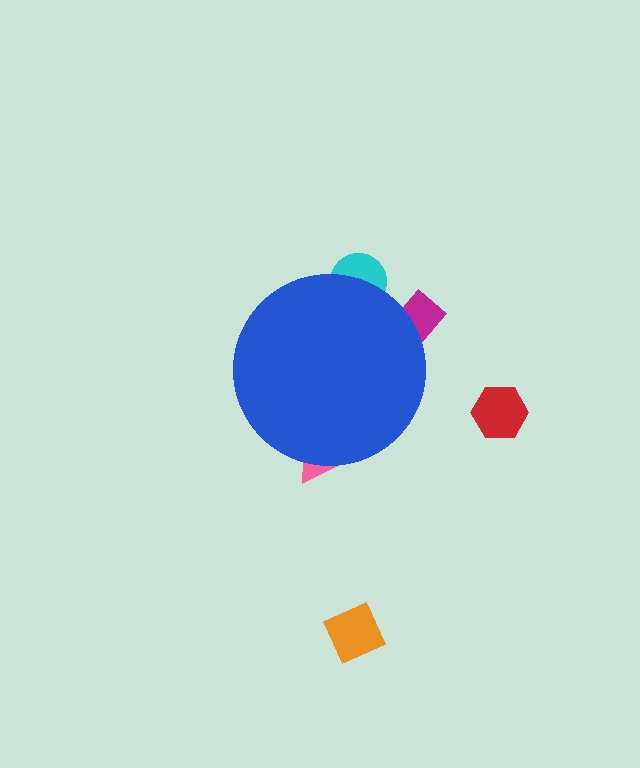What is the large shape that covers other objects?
A blue circle.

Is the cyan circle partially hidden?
Yes, the cyan circle is partially hidden behind the blue circle.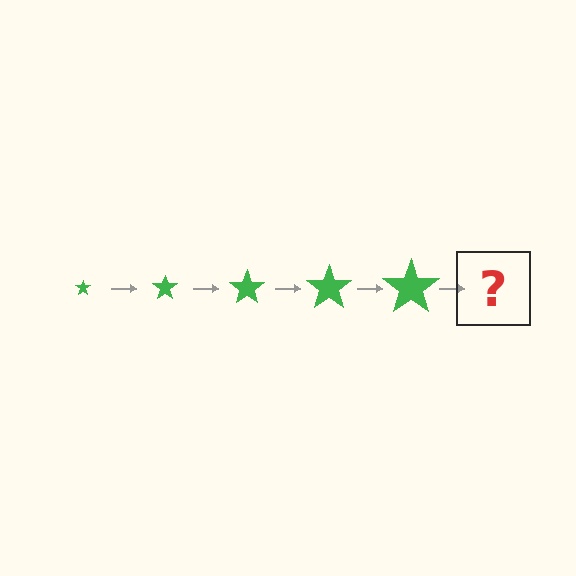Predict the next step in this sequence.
The next step is a green star, larger than the previous one.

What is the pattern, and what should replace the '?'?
The pattern is that the star gets progressively larger each step. The '?' should be a green star, larger than the previous one.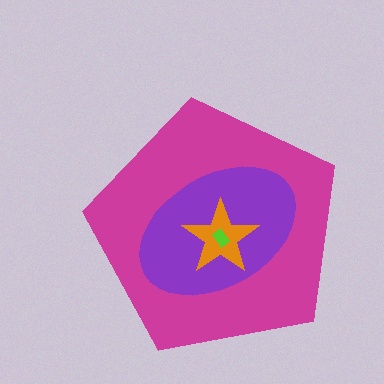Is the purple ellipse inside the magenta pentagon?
Yes.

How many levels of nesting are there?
4.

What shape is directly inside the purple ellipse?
The orange star.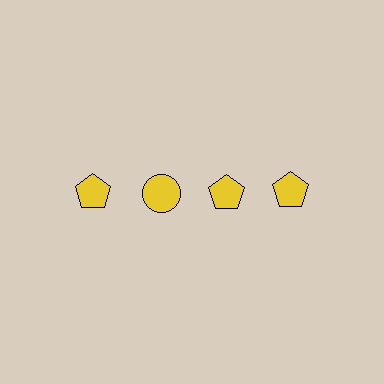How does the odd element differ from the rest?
It has a different shape: circle instead of pentagon.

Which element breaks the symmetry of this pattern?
The yellow circle in the top row, second from left column breaks the symmetry. All other shapes are yellow pentagons.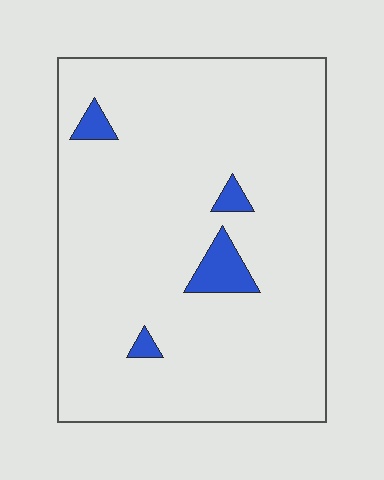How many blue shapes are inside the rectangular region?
4.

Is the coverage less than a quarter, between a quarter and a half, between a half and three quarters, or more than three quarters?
Less than a quarter.